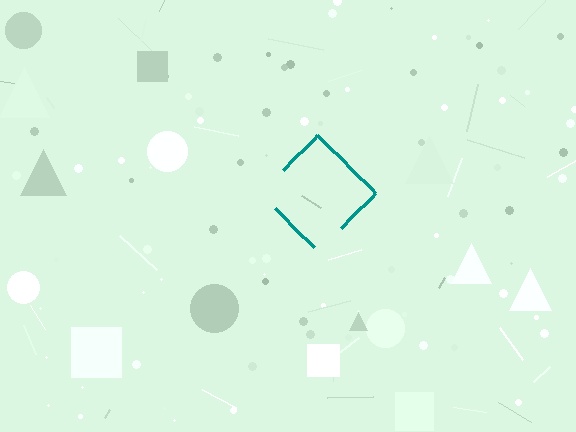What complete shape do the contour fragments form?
The contour fragments form a diamond.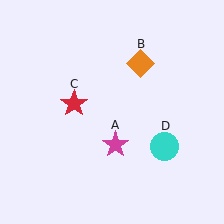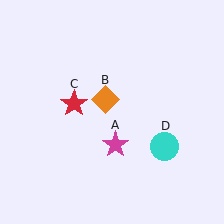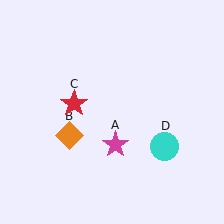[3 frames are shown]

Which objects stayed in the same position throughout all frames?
Magenta star (object A) and red star (object C) and cyan circle (object D) remained stationary.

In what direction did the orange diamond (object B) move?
The orange diamond (object B) moved down and to the left.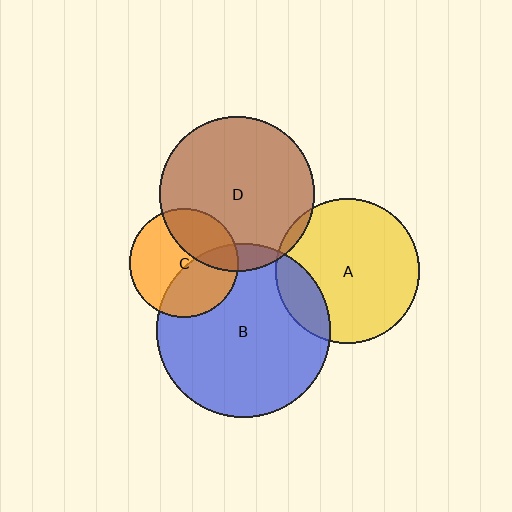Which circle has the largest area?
Circle B (blue).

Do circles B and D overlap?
Yes.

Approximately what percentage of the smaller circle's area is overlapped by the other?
Approximately 10%.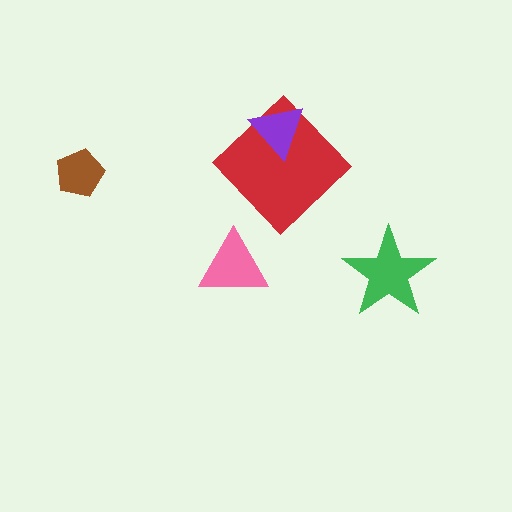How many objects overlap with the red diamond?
1 object overlaps with the red diamond.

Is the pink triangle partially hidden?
No, no other shape covers it.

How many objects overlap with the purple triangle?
1 object overlaps with the purple triangle.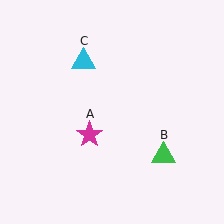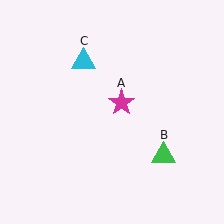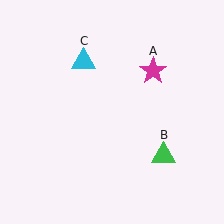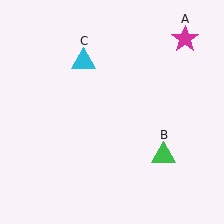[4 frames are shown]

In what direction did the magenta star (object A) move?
The magenta star (object A) moved up and to the right.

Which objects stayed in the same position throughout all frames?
Green triangle (object B) and cyan triangle (object C) remained stationary.